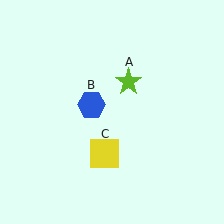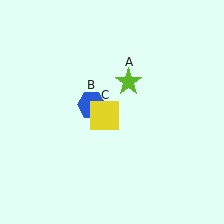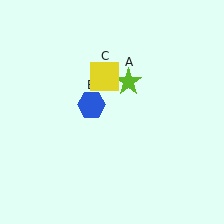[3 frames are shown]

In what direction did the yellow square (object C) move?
The yellow square (object C) moved up.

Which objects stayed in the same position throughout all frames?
Lime star (object A) and blue hexagon (object B) remained stationary.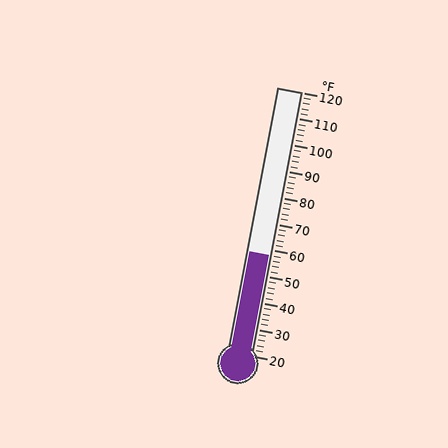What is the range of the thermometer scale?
The thermometer scale ranges from 20°F to 120°F.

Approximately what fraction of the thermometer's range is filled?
The thermometer is filled to approximately 40% of its range.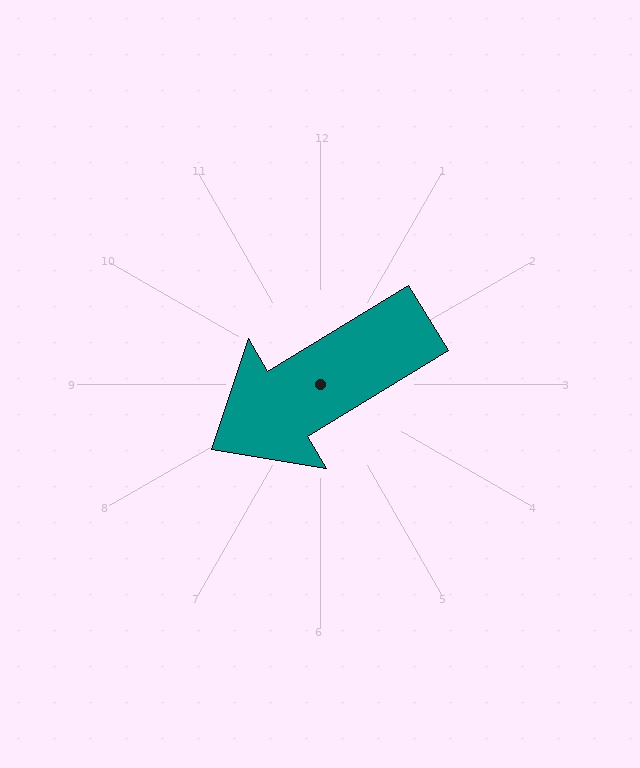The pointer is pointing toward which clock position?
Roughly 8 o'clock.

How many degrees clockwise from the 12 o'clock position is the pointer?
Approximately 239 degrees.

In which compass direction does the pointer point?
Southwest.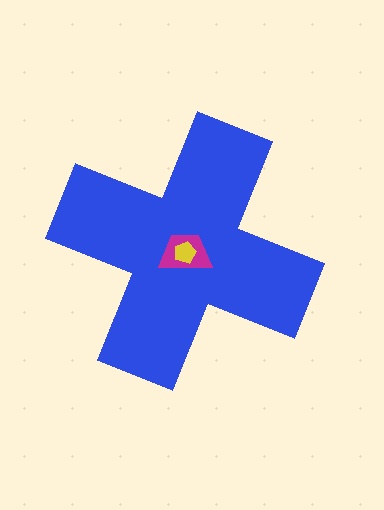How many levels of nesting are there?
3.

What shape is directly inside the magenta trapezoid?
The yellow pentagon.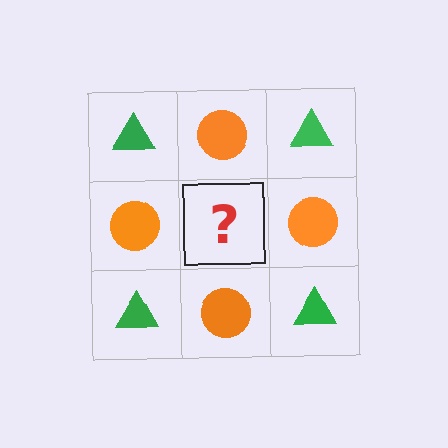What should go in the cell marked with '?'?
The missing cell should contain a green triangle.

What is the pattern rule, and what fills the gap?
The rule is that it alternates green triangle and orange circle in a checkerboard pattern. The gap should be filled with a green triangle.